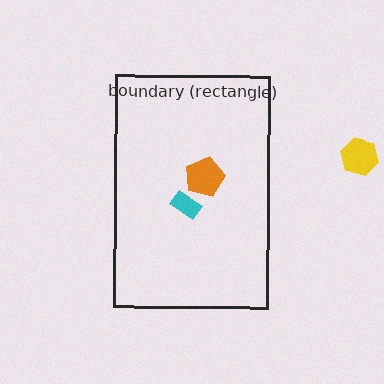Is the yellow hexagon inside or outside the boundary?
Outside.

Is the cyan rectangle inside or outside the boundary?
Inside.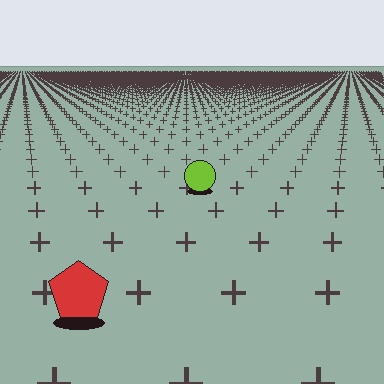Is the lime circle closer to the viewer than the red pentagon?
No. The red pentagon is closer — you can tell from the texture gradient: the ground texture is coarser near it.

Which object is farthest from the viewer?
The lime circle is farthest from the viewer. It appears smaller and the ground texture around it is denser.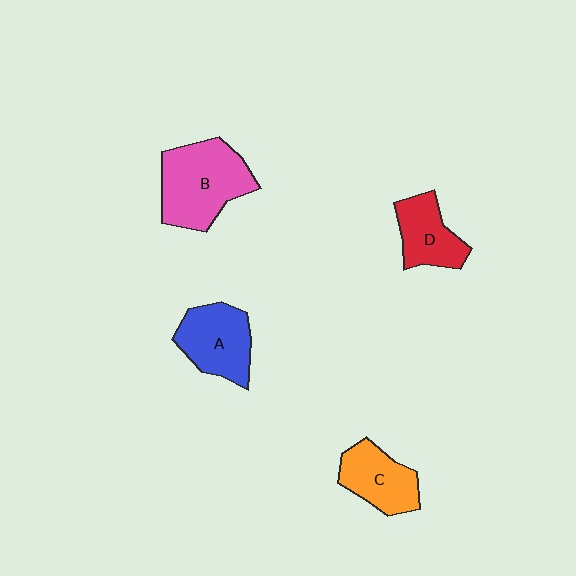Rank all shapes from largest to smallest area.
From largest to smallest: B (pink), A (blue), C (orange), D (red).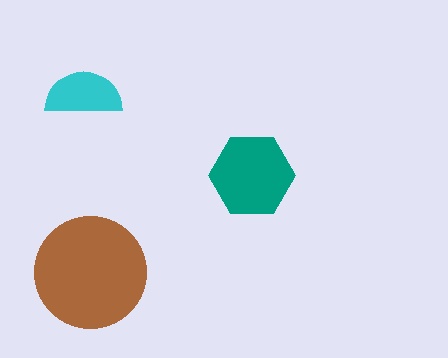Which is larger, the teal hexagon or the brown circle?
The brown circle.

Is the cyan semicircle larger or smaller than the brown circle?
Smaller.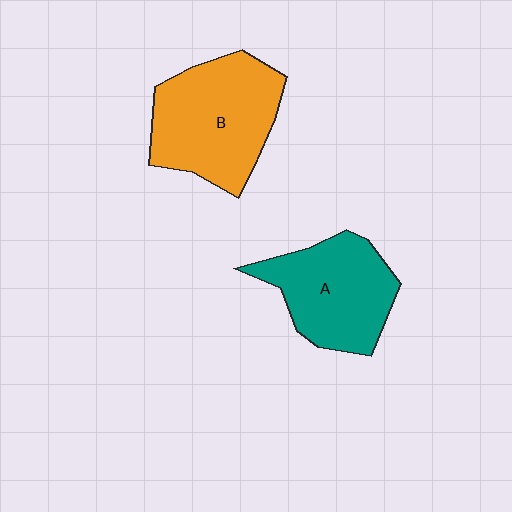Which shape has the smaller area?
Shape A (teal).